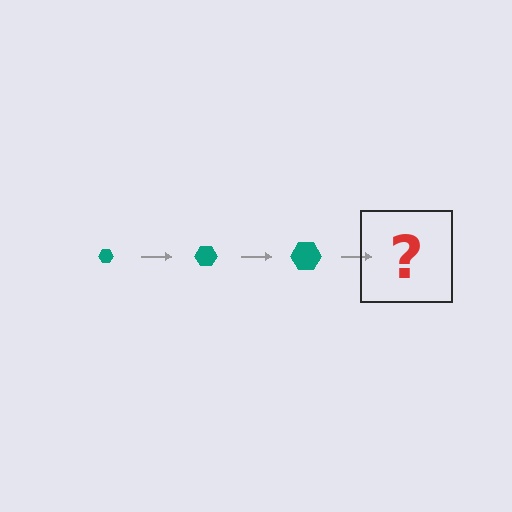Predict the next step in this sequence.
The next step is a teal hexagon, larger than the previous one.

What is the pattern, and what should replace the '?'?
The pattern is that the hexagon gets progressively larger each step. The '?' should be a teal hexagon, larger than the previous one.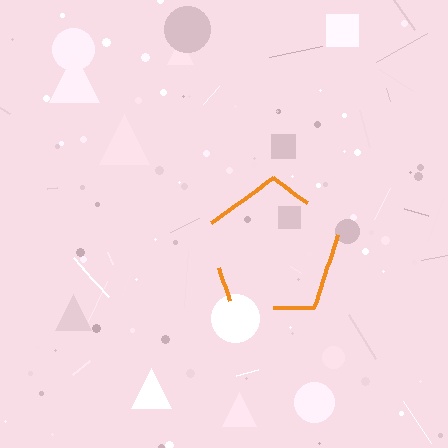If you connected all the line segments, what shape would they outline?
They would outline a pentagon.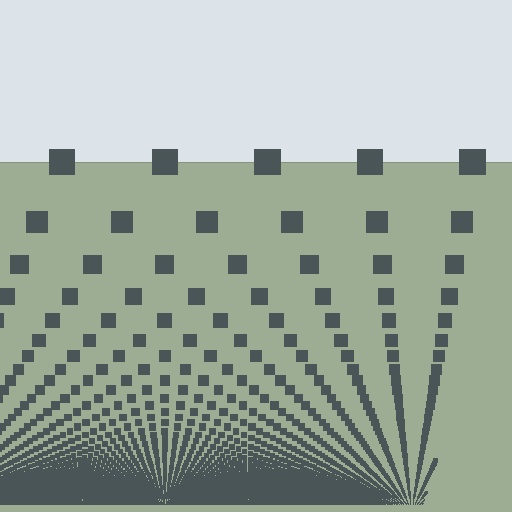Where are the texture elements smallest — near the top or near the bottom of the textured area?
Near the bottom.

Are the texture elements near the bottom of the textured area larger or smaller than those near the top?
Smaller. The gradient is inverted — elements near the bottom are smaller and denser.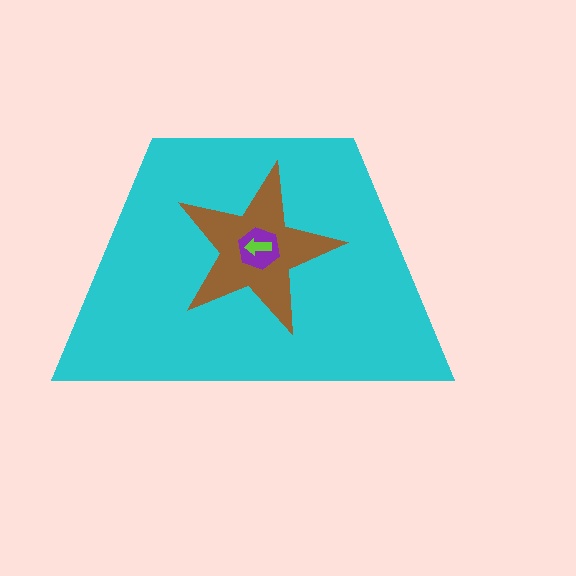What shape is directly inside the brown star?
The purple hexagon.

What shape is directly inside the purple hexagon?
The lime arrow.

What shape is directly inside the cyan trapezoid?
The brown star.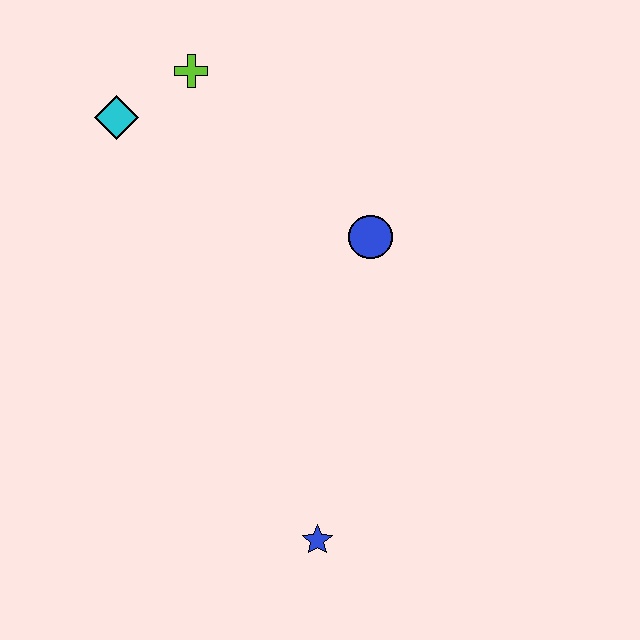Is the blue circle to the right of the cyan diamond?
Yes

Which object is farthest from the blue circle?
The blue star is farthest from the blue circle.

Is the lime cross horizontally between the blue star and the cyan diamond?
Yes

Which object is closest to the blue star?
The blue circle is closest to the blue star.